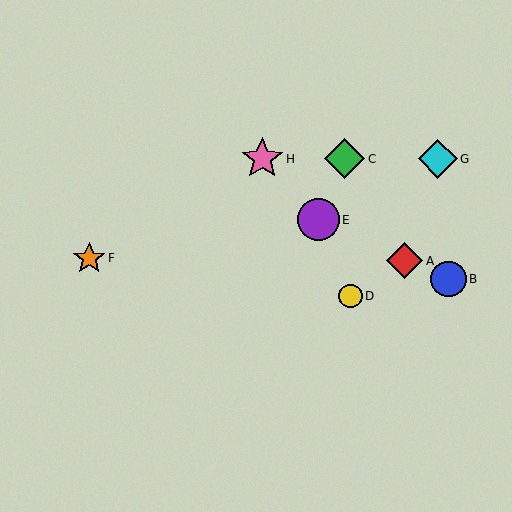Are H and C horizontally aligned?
Yes, both are at y≈159.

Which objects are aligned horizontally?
Objects C, G, H are aligned horizontally.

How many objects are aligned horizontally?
3 objects (C, G, H) are aligned horizontally.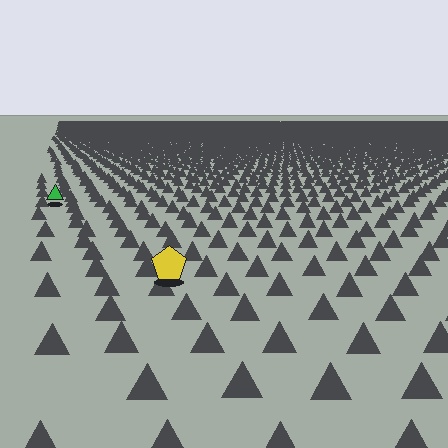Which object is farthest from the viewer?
The green triangle is farthest from the viewer. It appears smaller and the ground texture around it is denser.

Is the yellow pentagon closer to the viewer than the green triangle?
Yes. The yellow pentagon is closer — you can tell from the texture gradient: the ground texture is coarser near it.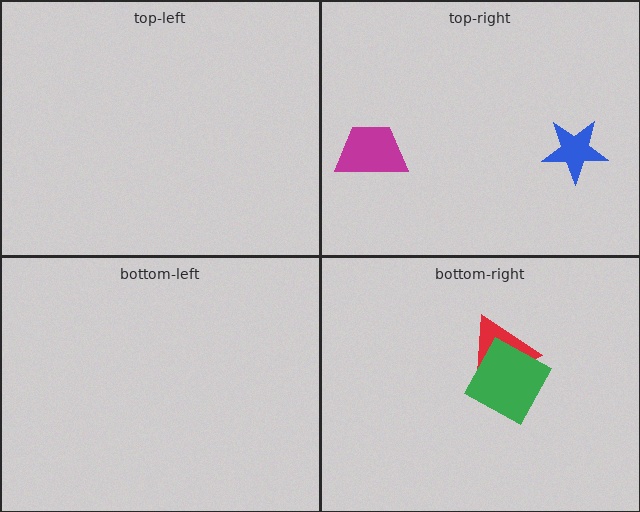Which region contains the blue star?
The top-right region.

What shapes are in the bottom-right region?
The red triangle, the green square.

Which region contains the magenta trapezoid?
The top-right region.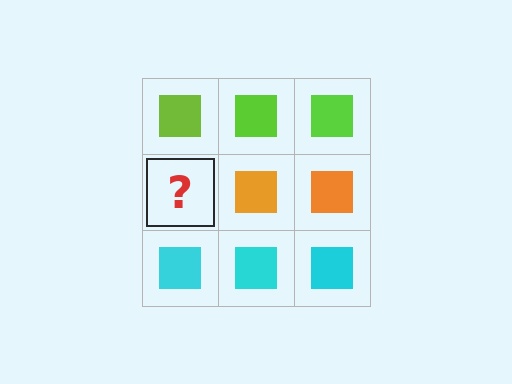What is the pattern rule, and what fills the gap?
The rule is that each row has a consistent color. The gap should be filled with an orange square.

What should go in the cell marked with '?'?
The missing cell should contain an orange square.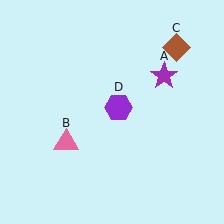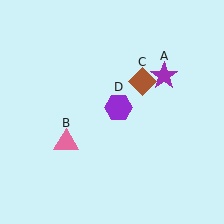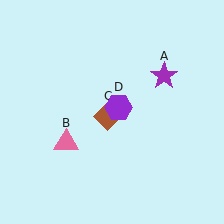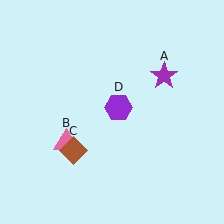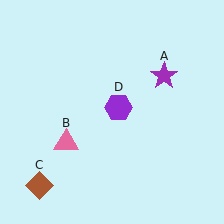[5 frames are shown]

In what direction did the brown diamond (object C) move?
The brown diamond (object C) moved down and to the left.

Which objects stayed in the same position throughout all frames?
Purple star (object A) and pink triangle (object B) and purple hexagon (object D) remained stationary.